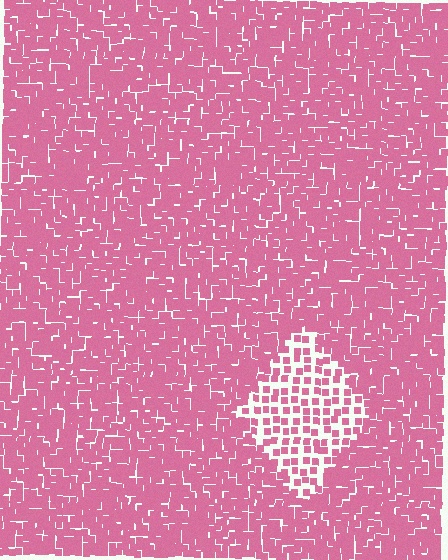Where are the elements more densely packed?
The elements are more densely packed outside the diamond boundary.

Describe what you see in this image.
The image contains small pink elements arranged at two different densities. A diamond-shaped region is visible where the elements are less densely packed than the surrounding area.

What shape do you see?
I see a diamond.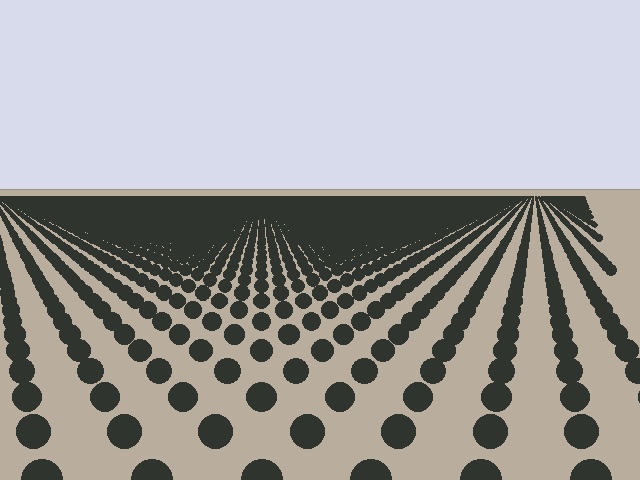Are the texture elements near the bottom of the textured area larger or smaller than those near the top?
Larger. Near the bottom, elements are closer to the viewer and appear at a bigger on-screen size.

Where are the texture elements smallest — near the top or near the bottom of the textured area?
Near the top.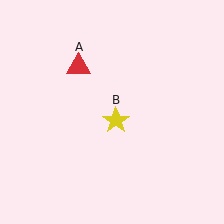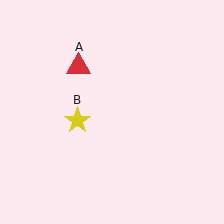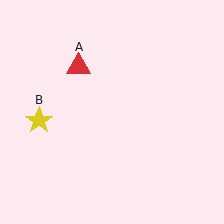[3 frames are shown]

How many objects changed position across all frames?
1 object changed position: yellow star (object B).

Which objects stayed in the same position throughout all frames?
Red triangle (object A) remained stationary.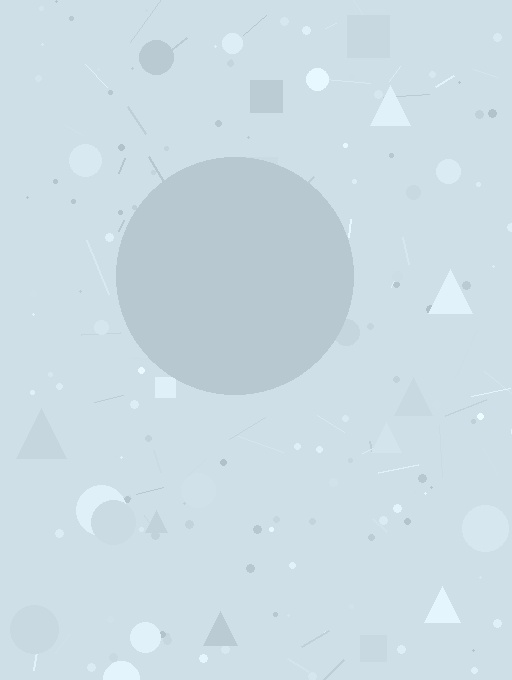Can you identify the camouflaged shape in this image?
The camouflaged shape is a circle.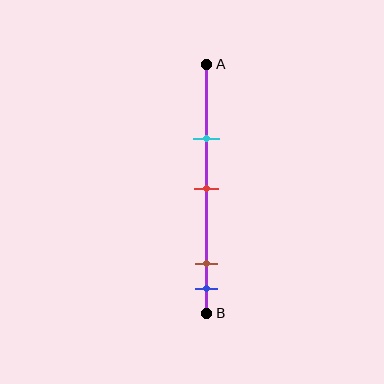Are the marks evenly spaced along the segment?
No, the marks are not evenly spaced.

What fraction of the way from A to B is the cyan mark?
The cyan mark is approximately 30% (0.3) of the way from A to B.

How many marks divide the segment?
There are 4 marks dividing the segment.